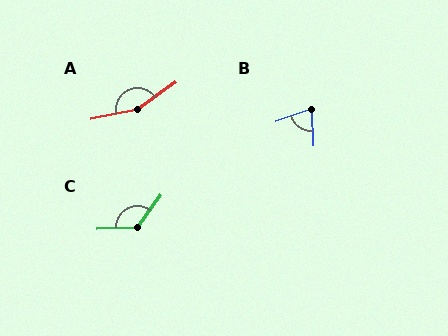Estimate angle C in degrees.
Approximately 127 degrees.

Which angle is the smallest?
B, at approximately 74 degrees.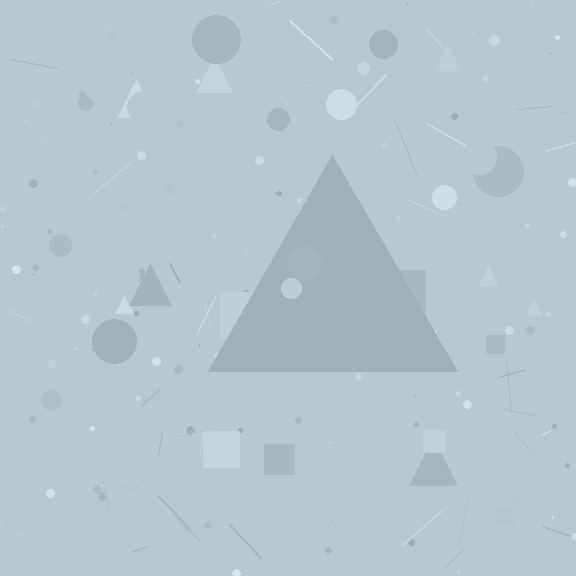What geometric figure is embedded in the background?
A triangle is embedded in the background.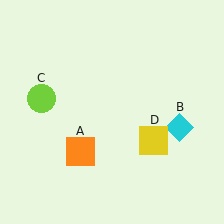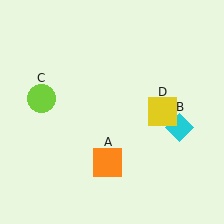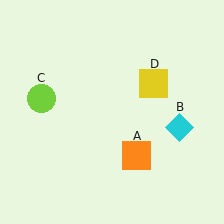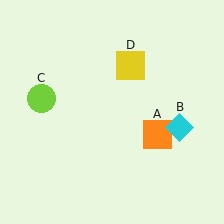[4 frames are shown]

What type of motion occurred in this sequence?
The orange square (object A), yellow square (object D) rotated counterclockwise around the center of the scene.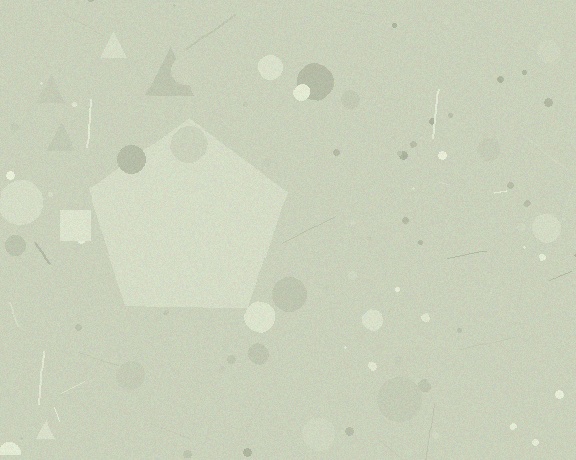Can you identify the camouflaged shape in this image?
The camouflaged shape is a pentagon.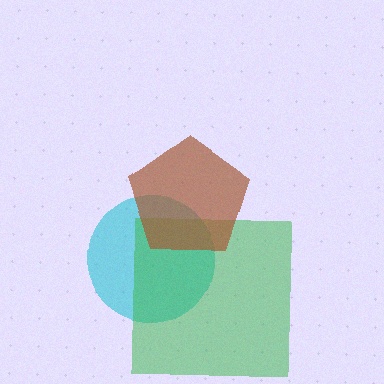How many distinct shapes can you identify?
There are 3 distinct shapes: a cyan circle, a green square, a brown pentagon.